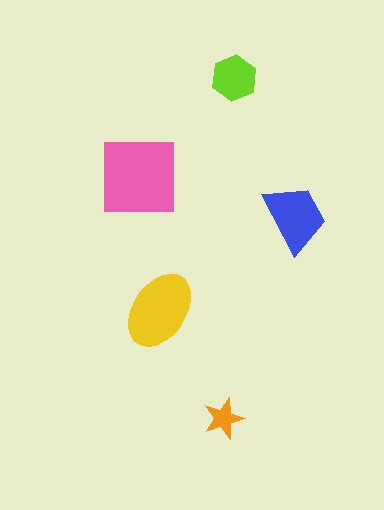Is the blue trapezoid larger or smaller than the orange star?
Larger.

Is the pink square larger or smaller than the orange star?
Larger.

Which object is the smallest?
The orange star.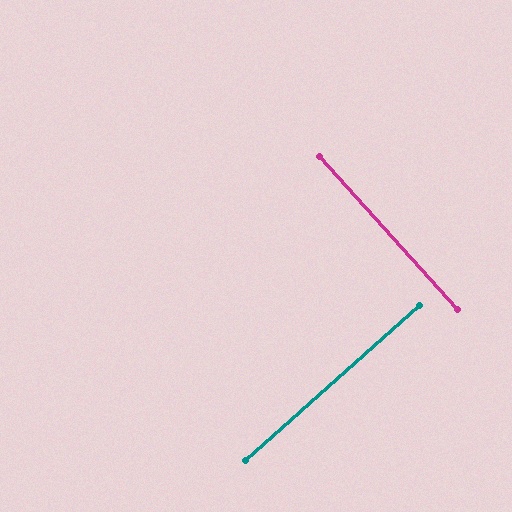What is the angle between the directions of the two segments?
Approximately 90 degrees.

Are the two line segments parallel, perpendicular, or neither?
Perpendicular — they meet at approximately 90°.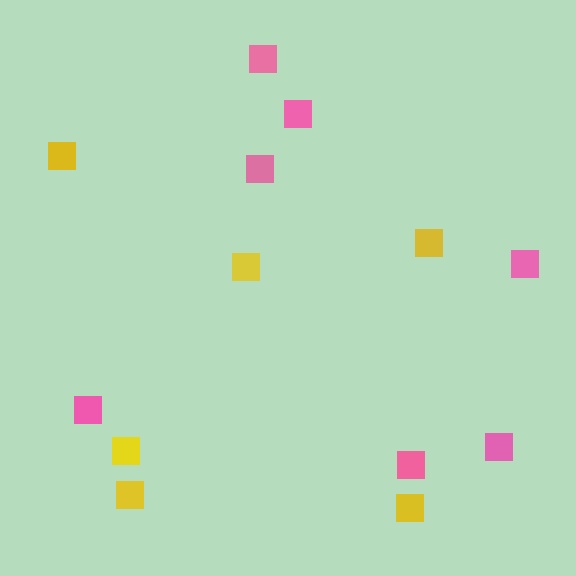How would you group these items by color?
There are 2 groups: one group of yellow squares (6) and one group of pink squares (7).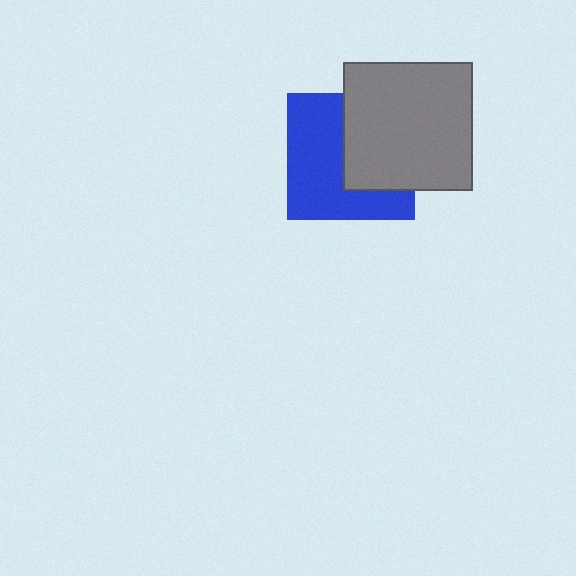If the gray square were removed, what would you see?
You would see the complete blue square.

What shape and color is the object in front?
The object in front is a gray square.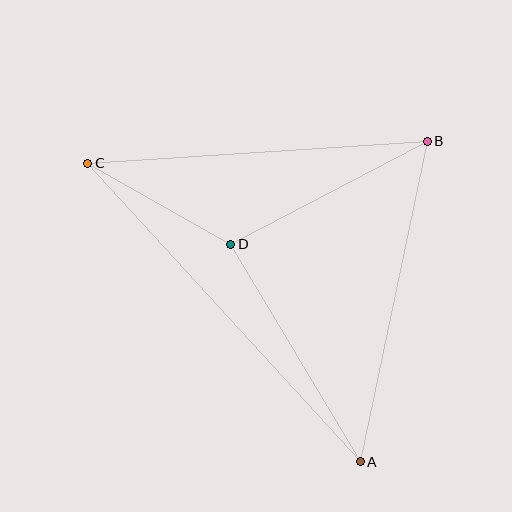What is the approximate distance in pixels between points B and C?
The distance between B and C is approximately 340 pixels.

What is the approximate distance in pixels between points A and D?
The distance between A and D is approximately 253 pixels.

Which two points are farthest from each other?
Points A and C are farthest from each other.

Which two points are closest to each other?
Points C and D are closest to each other.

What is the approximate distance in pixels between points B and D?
The distance between B and D is approximately 222 pixels.